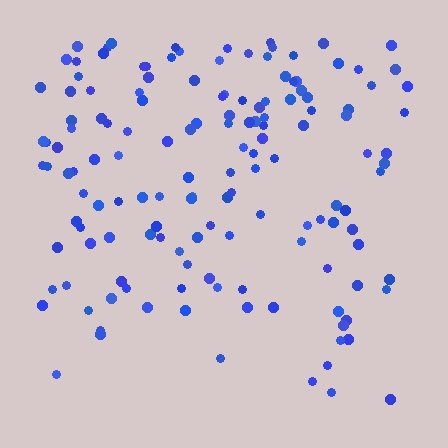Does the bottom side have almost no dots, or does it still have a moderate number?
Still a moderate number, just noticeably fewer than the top.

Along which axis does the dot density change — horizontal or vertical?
Vertical.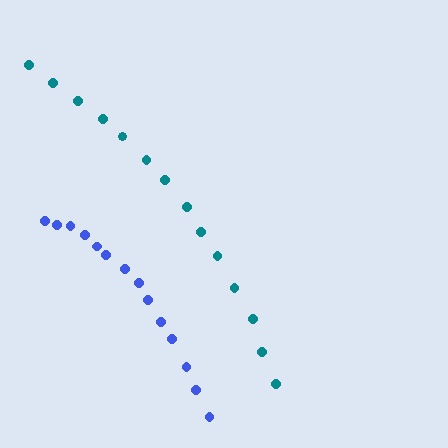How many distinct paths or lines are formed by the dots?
There are 2 distinct paths.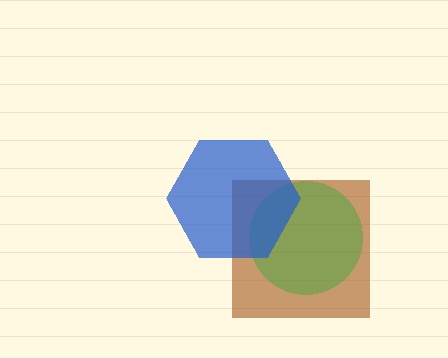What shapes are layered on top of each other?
The layered shapes are: a brown square, a green circle, a blue hexagon.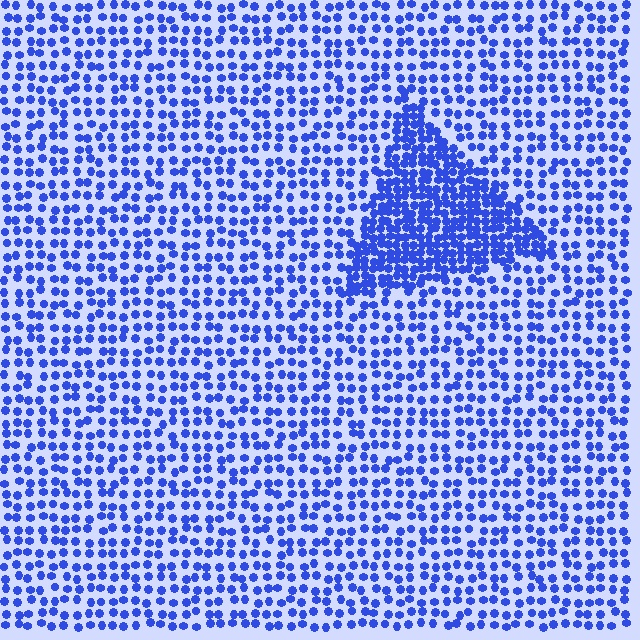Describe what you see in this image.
The image contains small blue elements arranged at two different densities. A triangle-shaped region is visible where the elements are more densely packed than the surrounding area.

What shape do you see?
I see a triangle.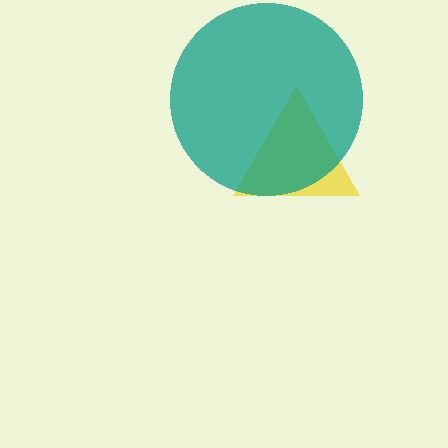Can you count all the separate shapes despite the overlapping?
Yes, there are 2 separate shapes.